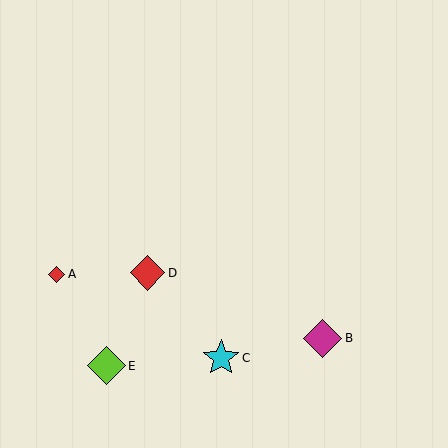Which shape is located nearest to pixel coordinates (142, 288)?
The red diamond (labeled D) at (148, 273) is nearest to that location.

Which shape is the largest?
The magenta diamond (labeled B) is the largest.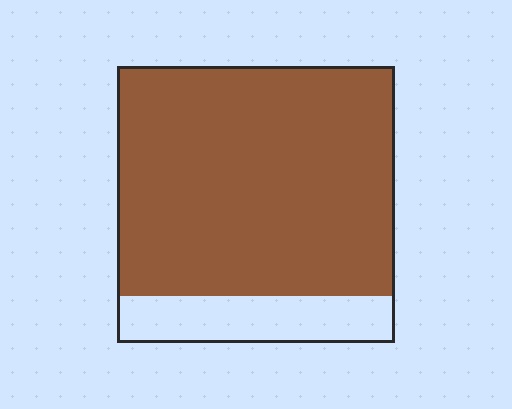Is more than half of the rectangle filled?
Yes.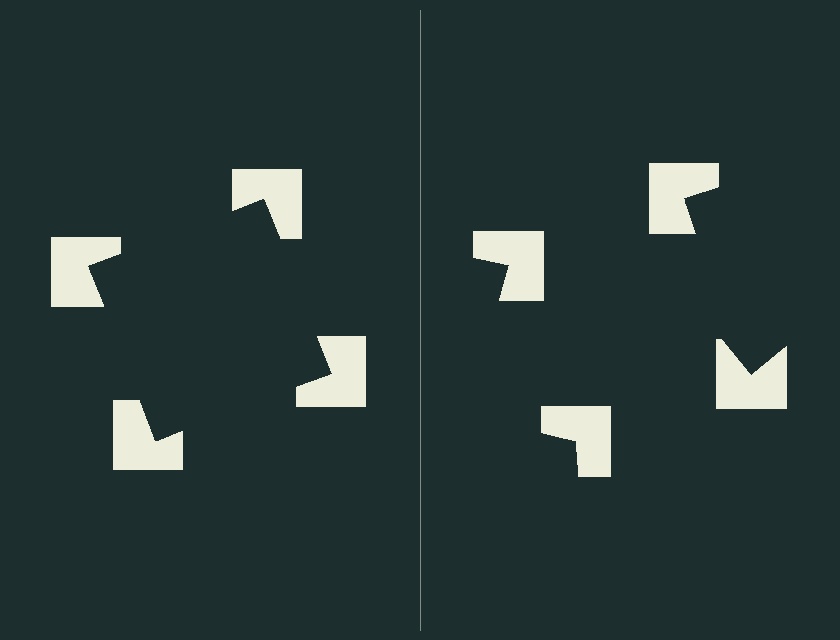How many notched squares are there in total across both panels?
8 — 4 on each side.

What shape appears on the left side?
An illusory square.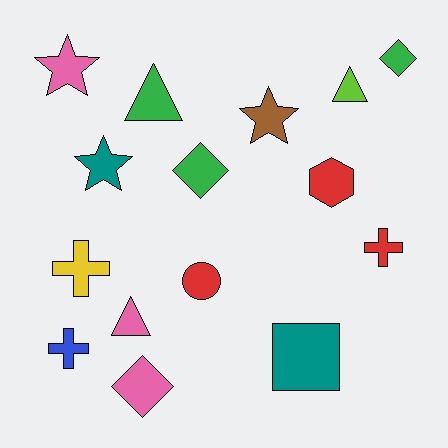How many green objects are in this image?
There are 3 green objects.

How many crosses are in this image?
There are 3 crosses.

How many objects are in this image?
There are 15 objects.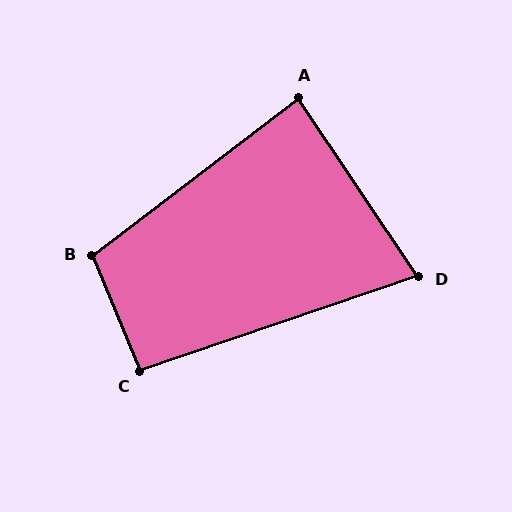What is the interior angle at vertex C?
Approximately 93 degrees (approximately right).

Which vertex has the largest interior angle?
B, at approximately 105 degrees.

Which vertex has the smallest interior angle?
D, at approximately 75 degrees.